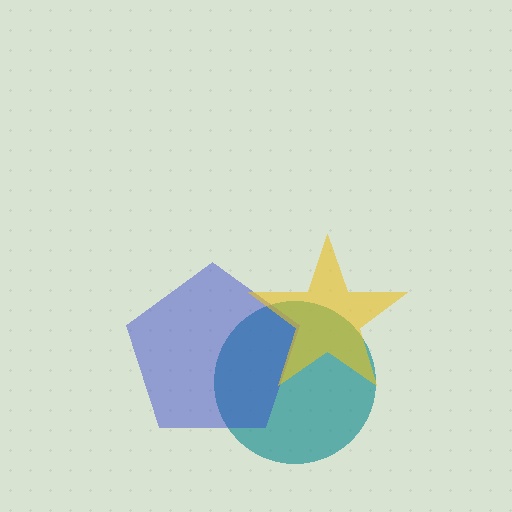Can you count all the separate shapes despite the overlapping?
Yes, there are 3 separate shapes.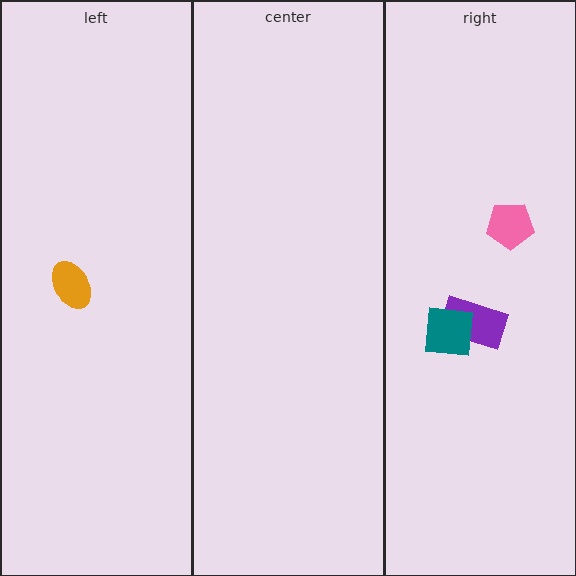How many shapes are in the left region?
1.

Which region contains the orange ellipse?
The left region.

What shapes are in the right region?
The purple rectangle, the pink pentagon, the teal square.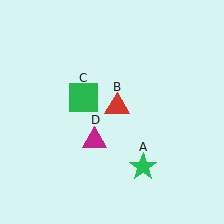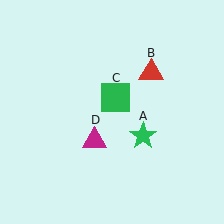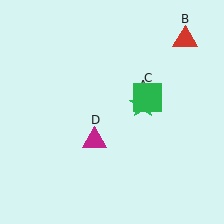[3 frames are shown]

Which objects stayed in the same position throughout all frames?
Magenta triangle (object D) remained stationary.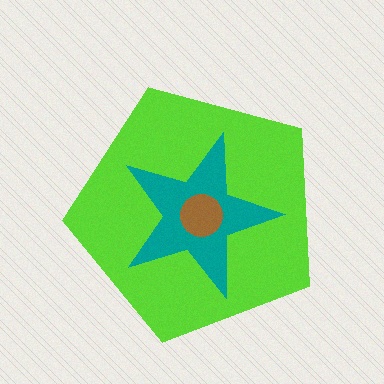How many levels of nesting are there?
3.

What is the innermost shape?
The brown circle.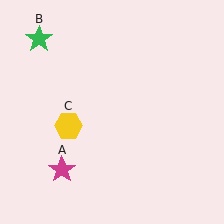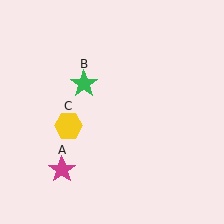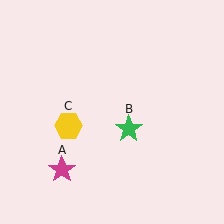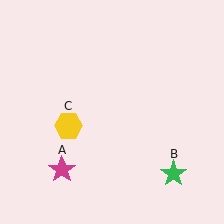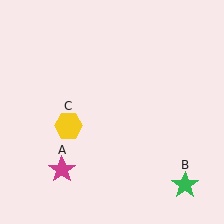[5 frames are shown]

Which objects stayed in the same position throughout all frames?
Magenta star (object A) and yellow hexagon (object C) remained stationary.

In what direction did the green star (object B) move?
The green star (object B) moved down and to the right.